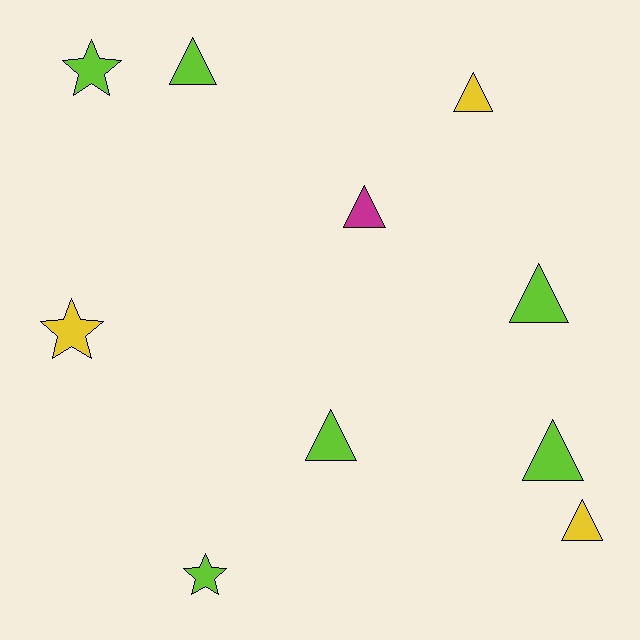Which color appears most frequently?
Lime, with 6 objects.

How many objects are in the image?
There are 10 objects.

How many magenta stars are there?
There are no magenta stars.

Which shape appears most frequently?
Triangle, with 7 objects.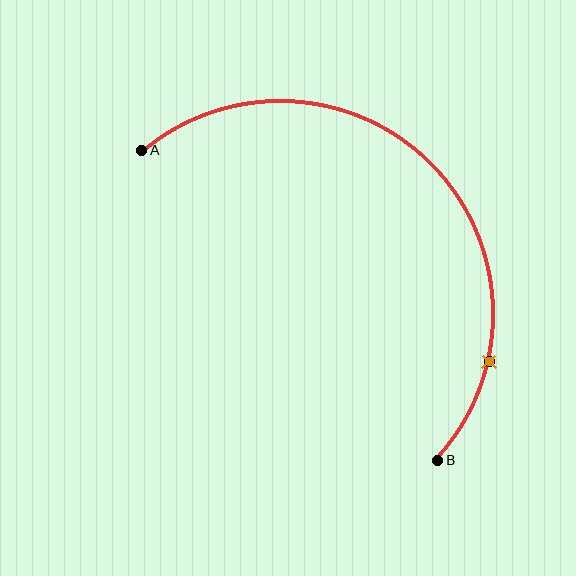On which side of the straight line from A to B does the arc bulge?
The arc bulges above and to the right of the straight line connecting A and B.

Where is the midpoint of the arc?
The arc midpoint is the point on the curve farthest from the straight line joining A and B. It sits above and to the right of that line.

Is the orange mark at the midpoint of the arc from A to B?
No. The orange mark lies on the arc but is closer to endpoint B. The arc midpoint would be at the point on the curve equidistant along the arc from both A and B.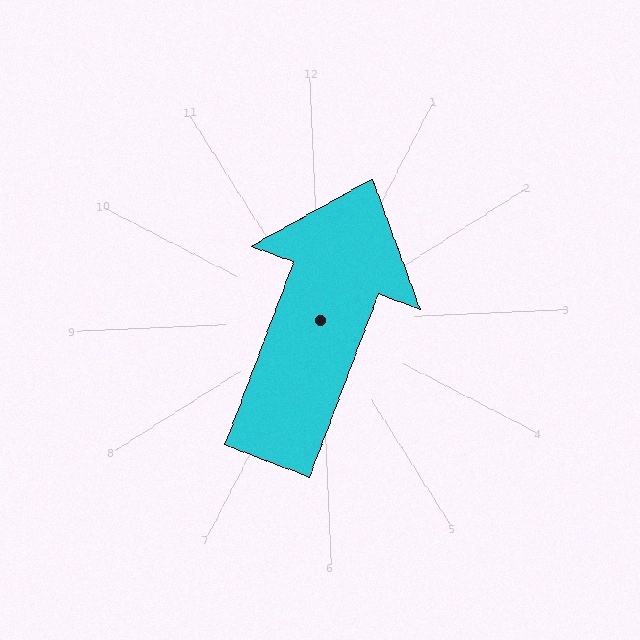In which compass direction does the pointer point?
Northeast.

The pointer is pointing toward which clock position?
Roughly 1 o'clock.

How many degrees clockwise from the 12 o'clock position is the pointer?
Approximately 23 degrees.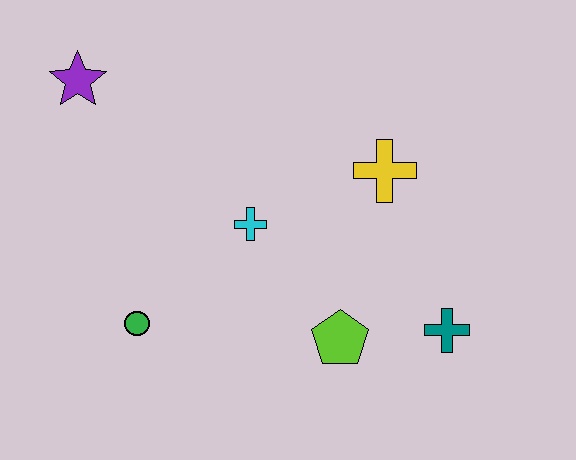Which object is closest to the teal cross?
The lime pentagon is closest to the teal cross.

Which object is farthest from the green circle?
The teal cross is farthest from the green circle.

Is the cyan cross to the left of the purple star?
No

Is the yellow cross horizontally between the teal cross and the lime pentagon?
Yes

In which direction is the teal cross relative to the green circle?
The teal cross is to the right of the green circle.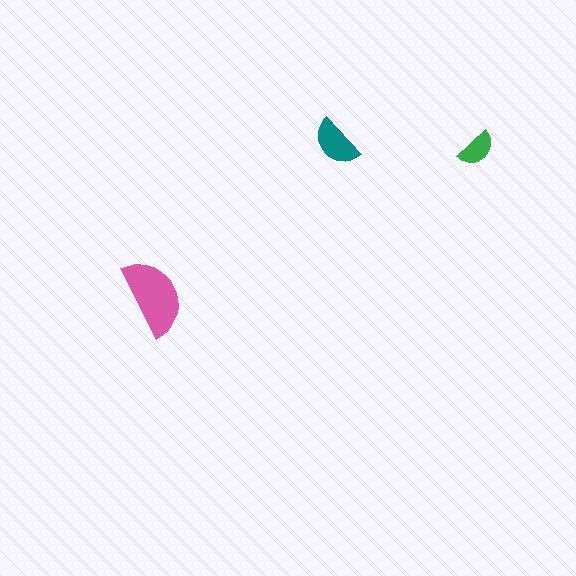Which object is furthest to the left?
The pink semicircle is leftmost.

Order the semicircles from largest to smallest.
the pink one, the teal one, the green one.